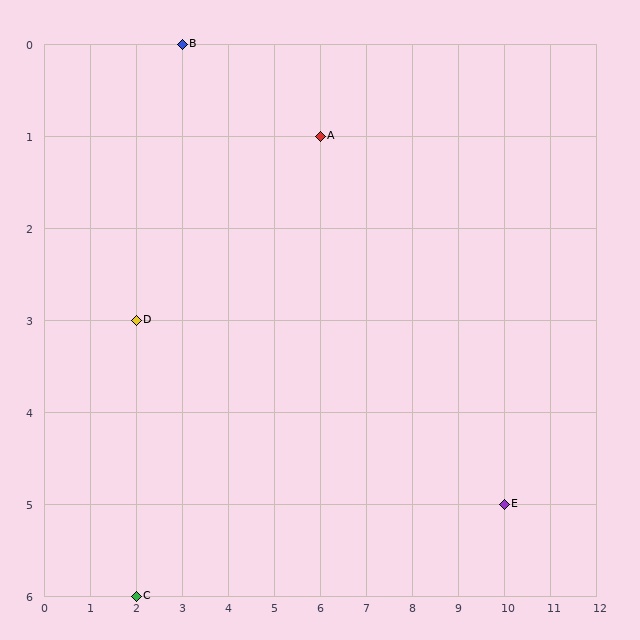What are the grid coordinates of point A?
Point A is at grid coordinates (6, 1).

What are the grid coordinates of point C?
Point C is at grid coordinates (2, 6).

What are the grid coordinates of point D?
Point D is at grid coordinates (2, 3).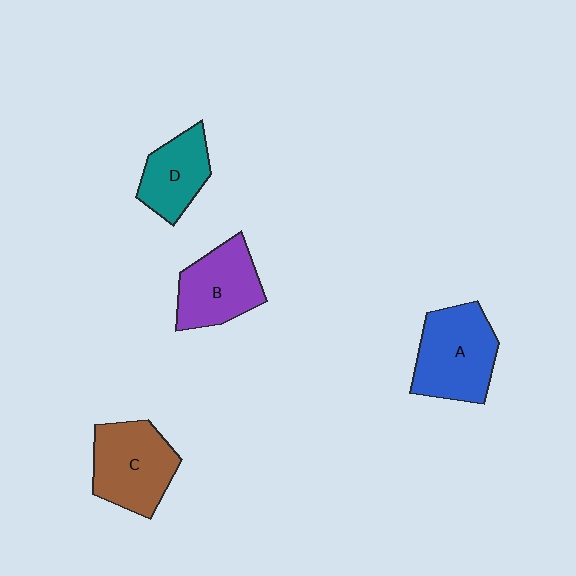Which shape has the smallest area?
Shape D (teal).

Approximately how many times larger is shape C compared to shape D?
Approximately 1.4 times.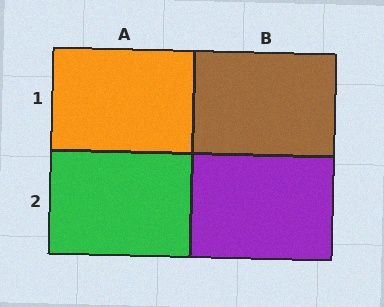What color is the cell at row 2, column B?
Purple.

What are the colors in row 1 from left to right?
Orange, brown.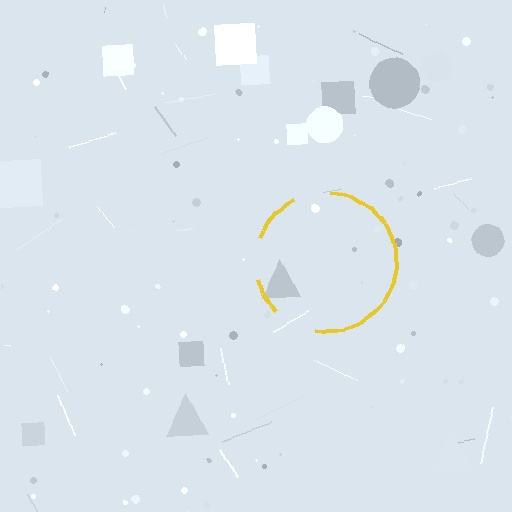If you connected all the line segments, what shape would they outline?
They would outline a circle.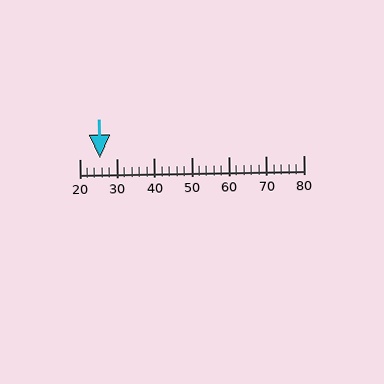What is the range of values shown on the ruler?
The ruler shows values from 20 to 80.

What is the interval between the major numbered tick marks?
The major tick marks are spaced 10 units apart.